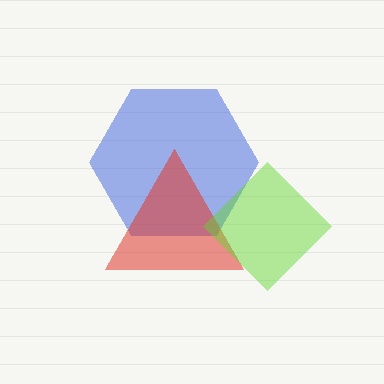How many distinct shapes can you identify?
There are 3 distinct shapes: a blue hexagon, a red triangle, a lime diamond.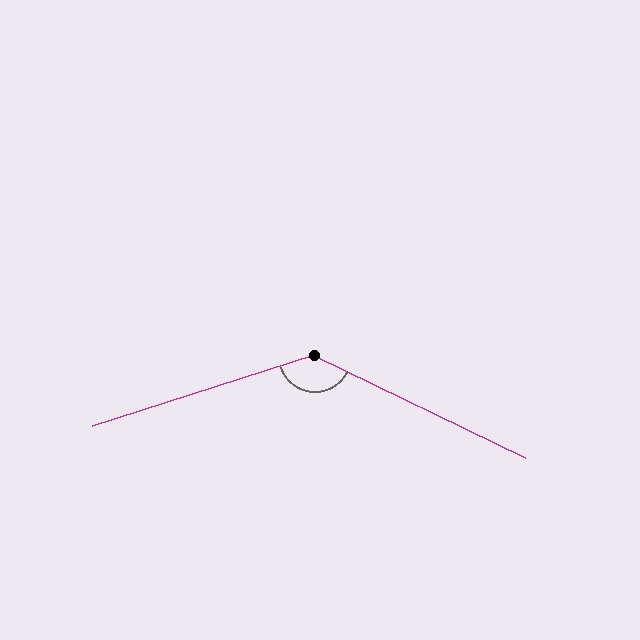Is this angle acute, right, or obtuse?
It is obtuse.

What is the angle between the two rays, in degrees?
Approximately 137 degrees.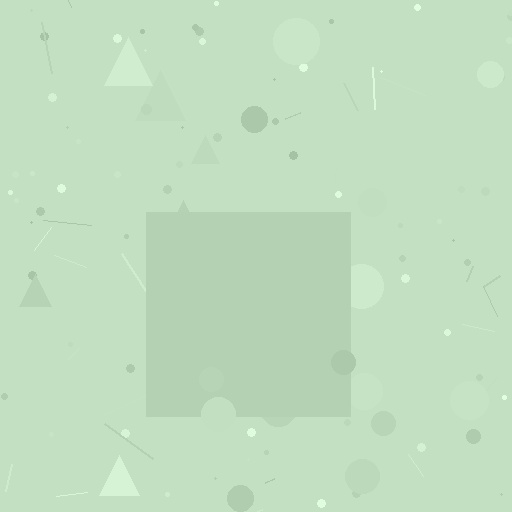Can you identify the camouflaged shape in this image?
The camouflaged shape is a square.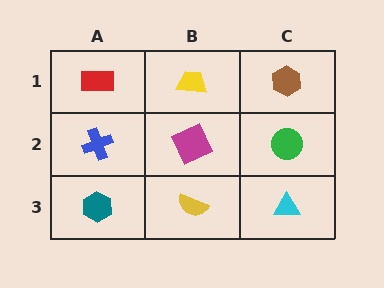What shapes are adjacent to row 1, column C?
A green circle (row 2, column C), a yellow trapezoid (row 1, column B).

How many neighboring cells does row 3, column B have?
3.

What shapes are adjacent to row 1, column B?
A magenta square (row 2, column B), a red rectangle (row 1, column A), a brown hexagon (row 1, column C).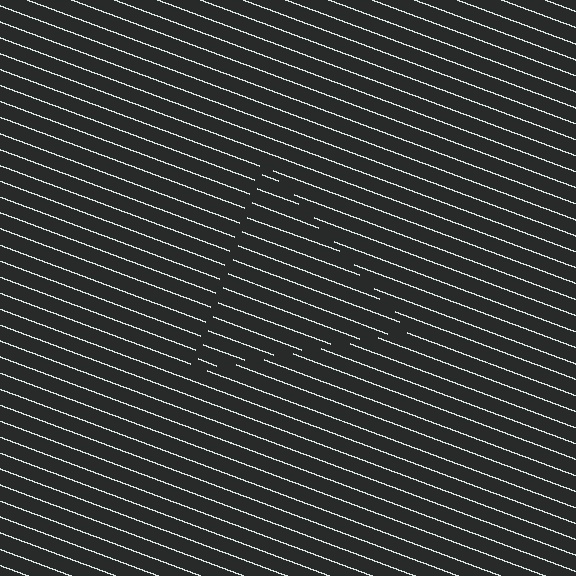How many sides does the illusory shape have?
3 sides — the line-ends trace a triangle.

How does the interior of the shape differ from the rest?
The interior of the shape contains the same grating, shifted by half a period — the contour is defined by the phase discontinuity where line-ends from the inner and outer gratings abut.